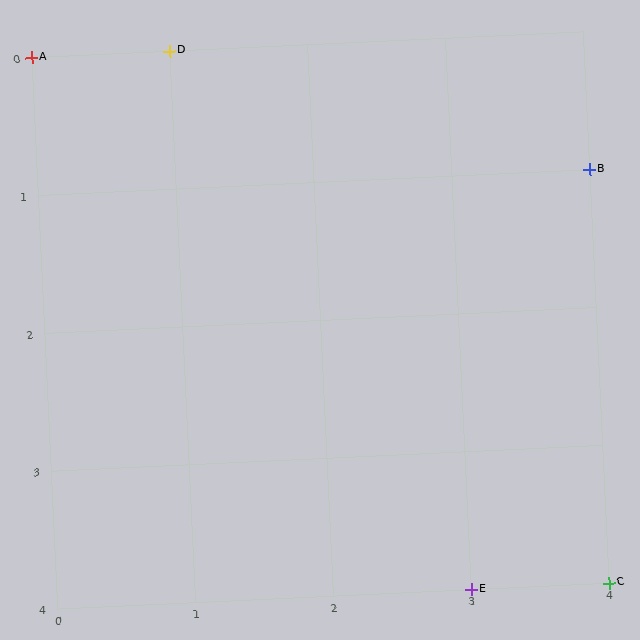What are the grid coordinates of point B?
Point B is at grid coordinates (4, 1).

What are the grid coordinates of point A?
Point A is at grid coordinates (0, 0).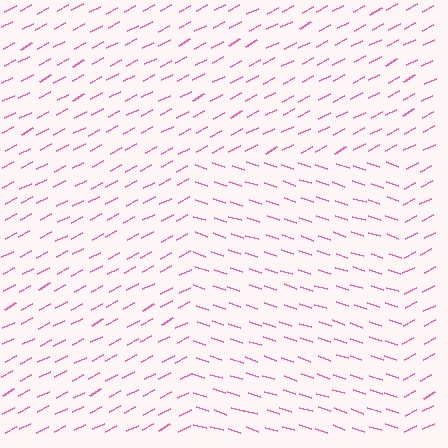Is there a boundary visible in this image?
Yes, there is a texture boundary formed by a change in line orientation.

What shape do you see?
I see a rectangle.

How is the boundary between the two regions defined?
The boundary is defined purely by a change in line orientation (approximately 45 degrees difference). All lines are the same color and thickness.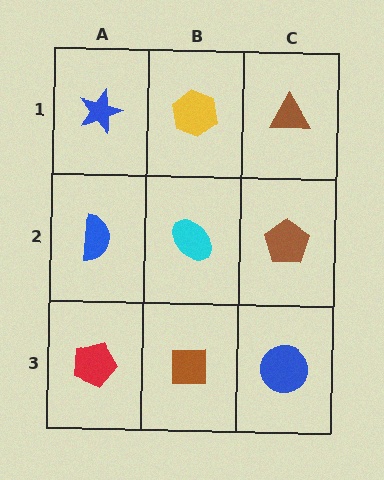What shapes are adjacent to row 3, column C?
A brown pentagon (row 2, column C), a brown square (row 3, column B).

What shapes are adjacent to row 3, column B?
A cyan ellipse (row 2, column B), a red pentagon (row 3, column A), a blue circle (row 3, column C).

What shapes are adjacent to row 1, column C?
A brown pentagon (row 2, column C), a yellow hexagon (row 1, column B).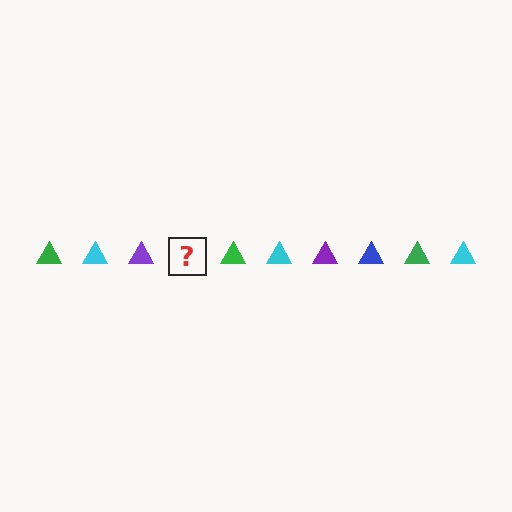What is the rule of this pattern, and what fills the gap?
The rule is that the pattern cycles through green, cyan, purple, blue triangles. The gap should be filled with a blue triangle.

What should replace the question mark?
The question mark should be replaced with a blue triangle.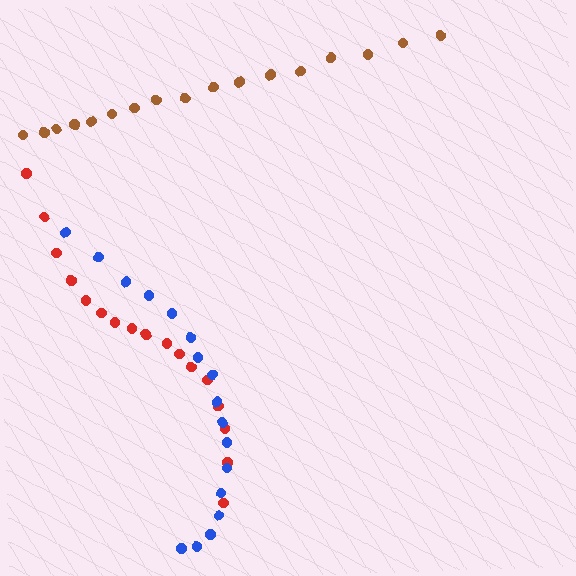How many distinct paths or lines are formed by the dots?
There are 3 distinct paths.